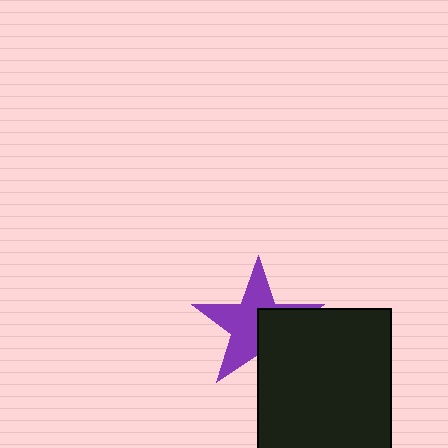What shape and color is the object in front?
The object in front is a black rectangle.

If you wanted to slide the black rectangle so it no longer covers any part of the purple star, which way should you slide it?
Slide it toward the lower-right — that is the most direct way to separate the two shapes.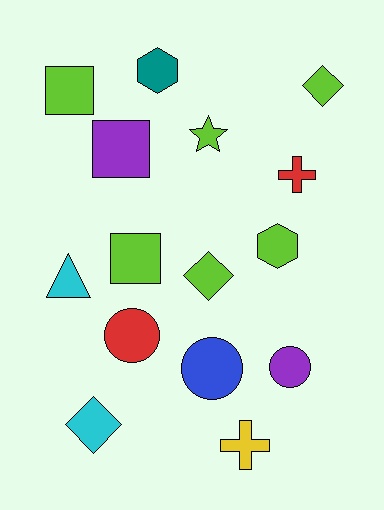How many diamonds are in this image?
There are 3 diamonds.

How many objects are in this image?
There are 15 objects.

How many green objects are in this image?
There are no green objects.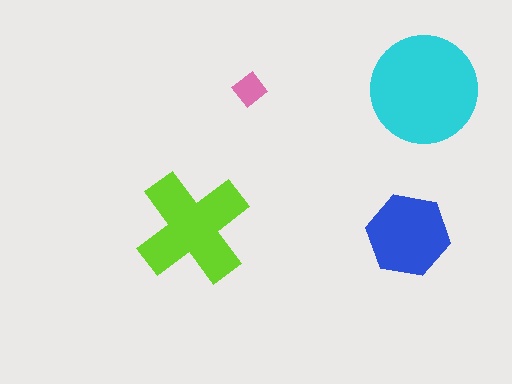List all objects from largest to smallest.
The cyan circle, the lime cross, the blue hexagon, the pink diamond.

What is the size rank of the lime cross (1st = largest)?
2nd.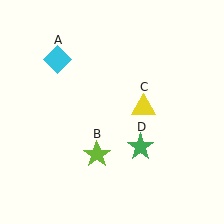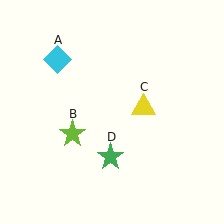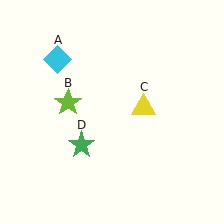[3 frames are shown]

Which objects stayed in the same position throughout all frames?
Cyan diamond (object A) and yellow triangle (object C) remained stationary.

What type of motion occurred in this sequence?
The lime star (object B), green star (object D) rotated clockwise around the center of the scene.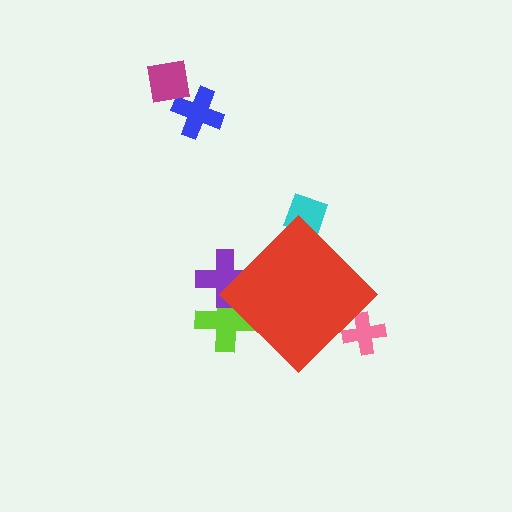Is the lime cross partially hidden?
Yes, the lime cross is partially hidden behind the red diamond.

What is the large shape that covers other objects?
A red diamond.